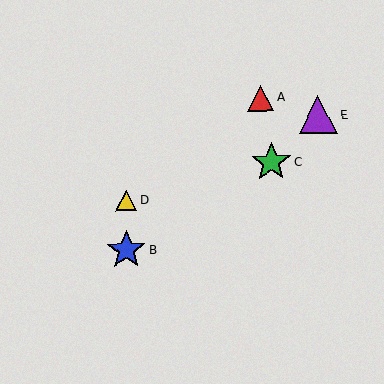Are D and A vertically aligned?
No, D is at x≈126 and A is at x≈261.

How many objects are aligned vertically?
2 objects (B, D) are aligned vertically.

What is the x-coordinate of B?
Object B is at x≈127.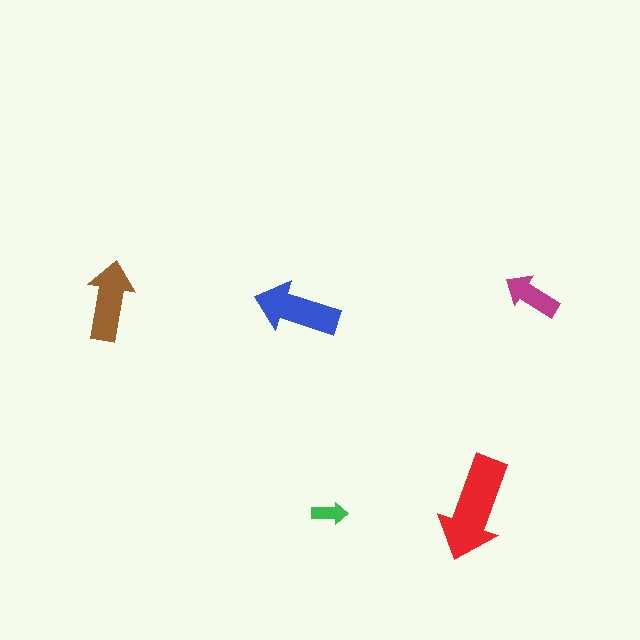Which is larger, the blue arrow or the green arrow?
The blue one.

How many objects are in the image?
There are 5 objects in the image.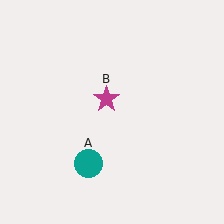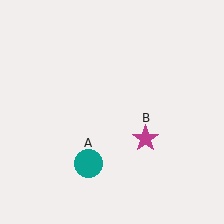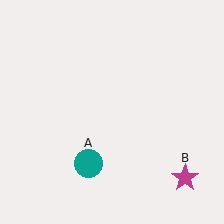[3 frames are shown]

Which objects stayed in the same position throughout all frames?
Teal circle (object A) remained stationary.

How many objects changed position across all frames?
1 object changed position: magenta star (object B).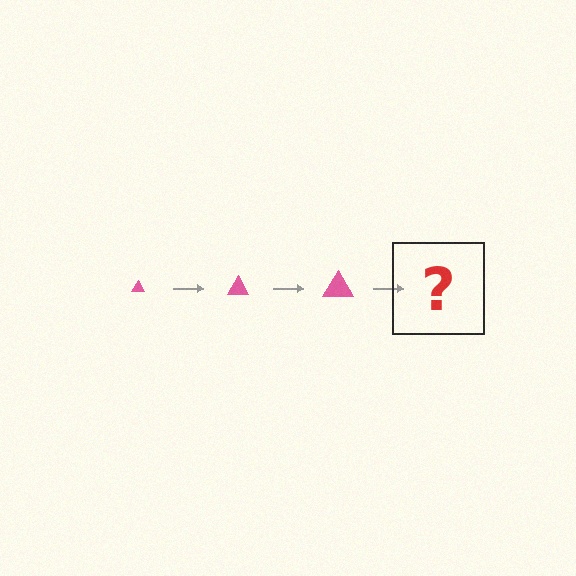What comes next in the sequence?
The next element should be a pink triangle, larger than the previous one.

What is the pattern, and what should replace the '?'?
The pattern is that the triangle gets progressively larger each step. The '?' should be a pink triangle, larger than the previous one.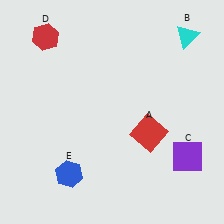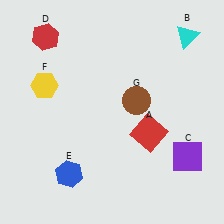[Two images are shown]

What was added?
A yellow hexagon (F), a brown circle (G) were added in Image 2.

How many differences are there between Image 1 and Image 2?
There are 2 differences between the two images.